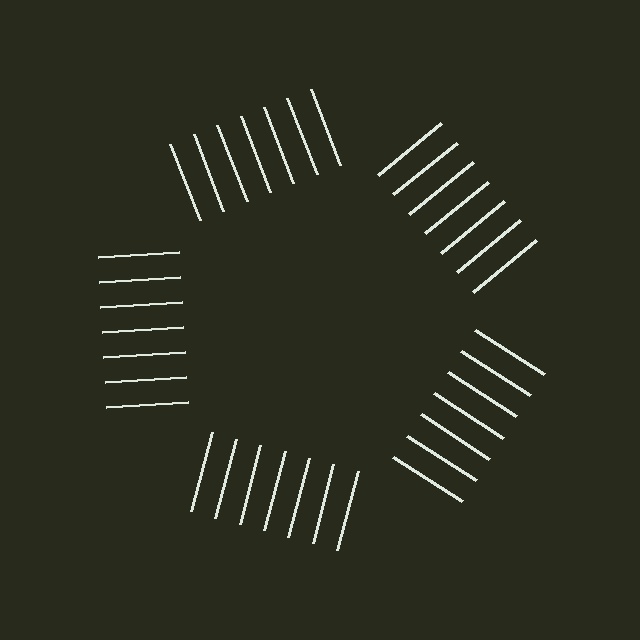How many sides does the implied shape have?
5 sides — the line-ends trace a pentagon.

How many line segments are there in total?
35 — 7 along each of the 5 edges.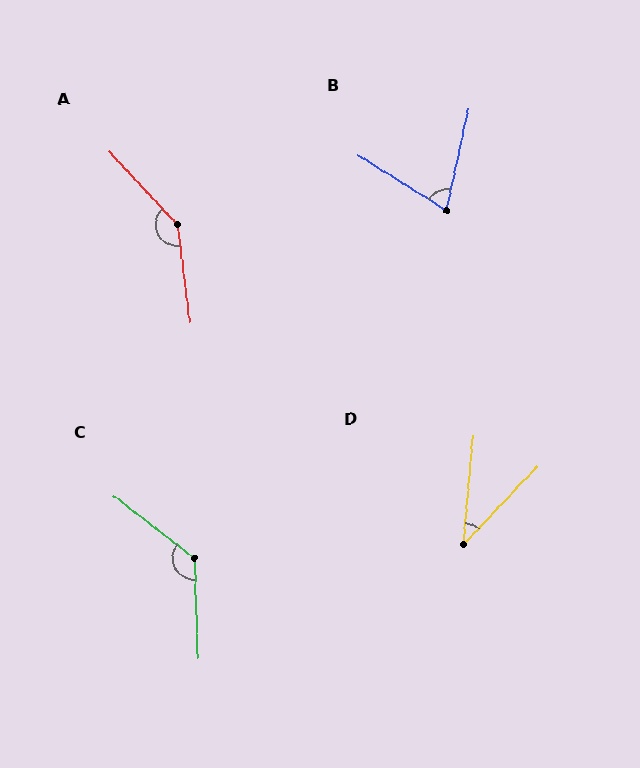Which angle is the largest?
A, at approximately 144 degrees.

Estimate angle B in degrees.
Approximately 70 degrees.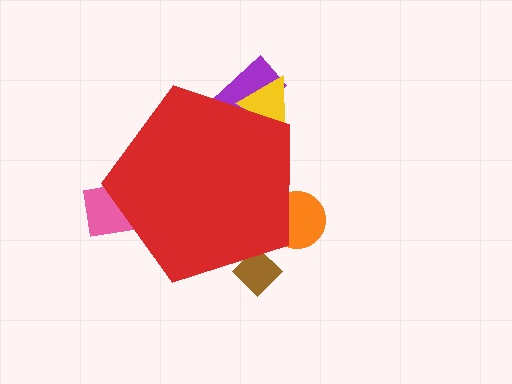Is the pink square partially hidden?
Yes, the pink square is partially hidden behind the red pentagon.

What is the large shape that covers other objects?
A red pentagon.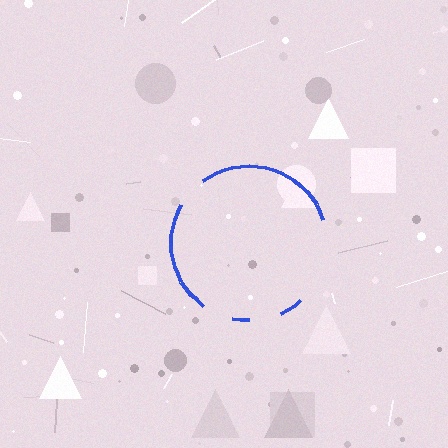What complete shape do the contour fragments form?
The contour fragments form a circle.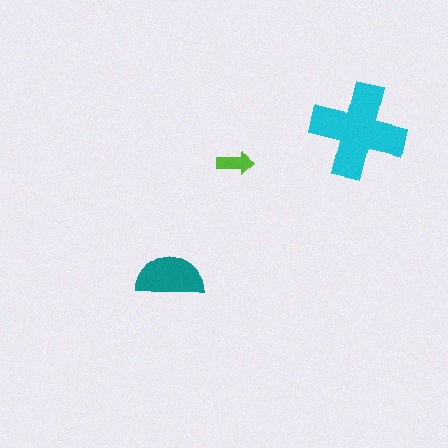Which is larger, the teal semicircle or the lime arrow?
The teal semicircle.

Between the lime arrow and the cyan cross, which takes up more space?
The cyan cross.